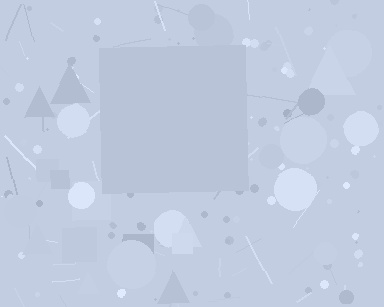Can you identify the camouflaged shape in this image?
The camouflaged shape is a square.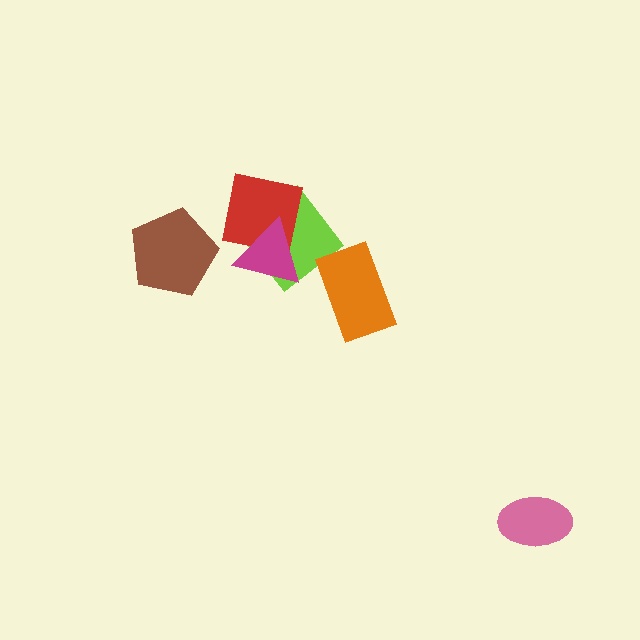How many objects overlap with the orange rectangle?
0 objects overlap with the orange rectangle.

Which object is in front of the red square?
The magenta triangle is in front of the red square.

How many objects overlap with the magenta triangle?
2 objects overlap with the magenta triangle.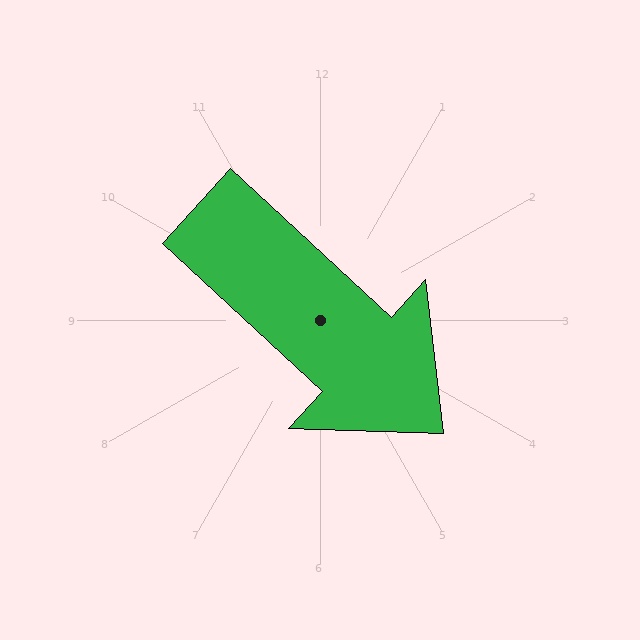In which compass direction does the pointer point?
Southeast.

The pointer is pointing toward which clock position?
Roughly 4 o'clock.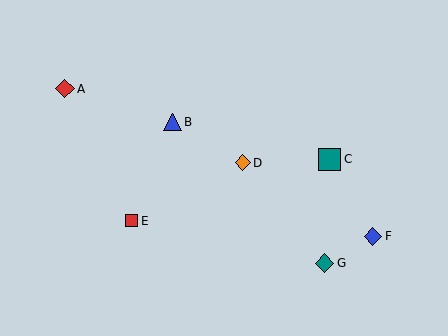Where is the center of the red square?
The center of the red square is at (132, 221).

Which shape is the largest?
The teal square (labeled C) is the largest.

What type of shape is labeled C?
Shape C is a teal square.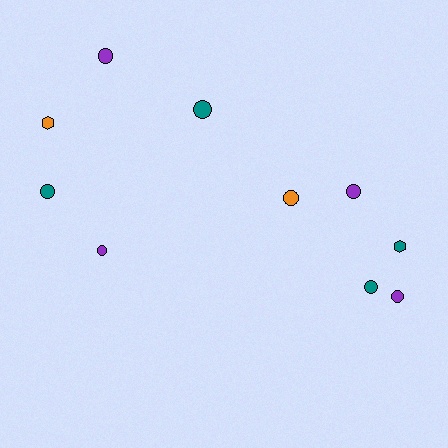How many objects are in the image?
There are 10 objects.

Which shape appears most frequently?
Circle, with 8 objects.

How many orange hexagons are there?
There is 1 orange hexagon.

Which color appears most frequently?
Purple, with 4 objects.